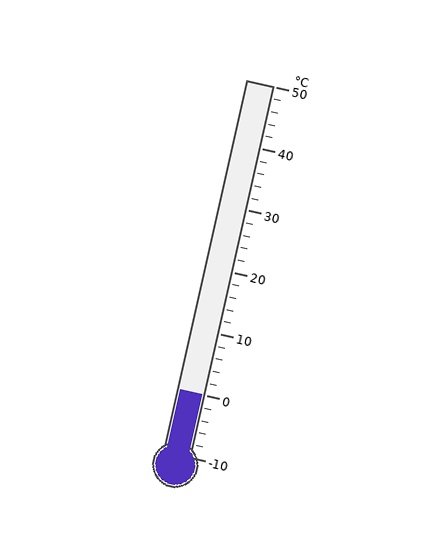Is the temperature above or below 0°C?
The temperature is at 0°C.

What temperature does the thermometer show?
The thermometer shows approximately 0°C.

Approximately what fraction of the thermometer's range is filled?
The thermometer is filled to approximately 15% of its range.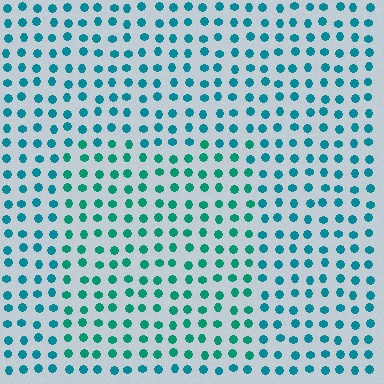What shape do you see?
I see a rectangle.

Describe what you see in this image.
The image is filled with small teal elements in a uniform arrangement. A rectangle-shaped region is visible where the elements are tinted to a slightly different hue, forming a subtle color boundary.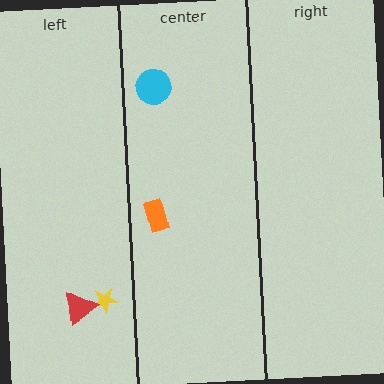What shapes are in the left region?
The yellow star, the red triangle.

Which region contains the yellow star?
The left region.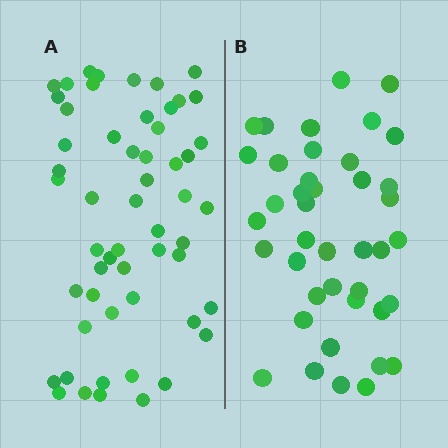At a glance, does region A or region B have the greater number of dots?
Region A (the left region) has more dots.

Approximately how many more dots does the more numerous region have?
Region A has approximately 15 more dots than region B.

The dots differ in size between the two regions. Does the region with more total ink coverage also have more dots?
No. Region B has more total ink coverage because its dots are larger, but region A actually contains more individual dots. Total area can be misleading — the number of items is what matters here.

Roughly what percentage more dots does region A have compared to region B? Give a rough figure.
About 35% more.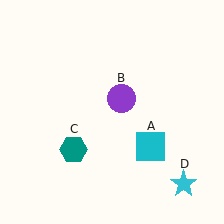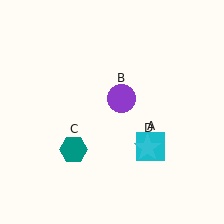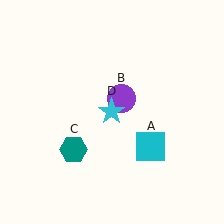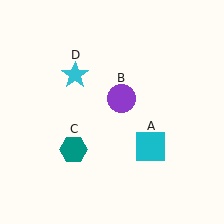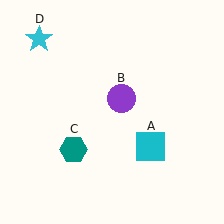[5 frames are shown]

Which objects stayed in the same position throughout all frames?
Cyan square (object A) and purple circle (object B) and teal hexagon (object C) remained stationary.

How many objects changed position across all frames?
1 object changed position: cyan star (object D).